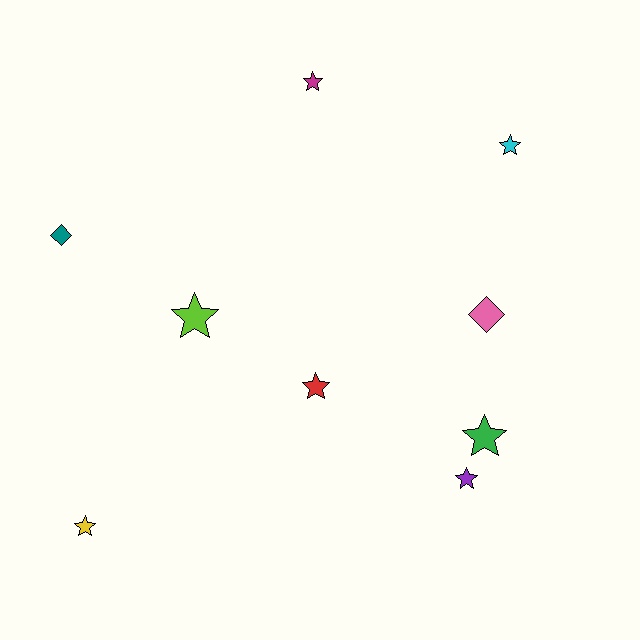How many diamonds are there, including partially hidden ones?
There are 2 diamonds.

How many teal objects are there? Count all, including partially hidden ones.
There is 1 teal object.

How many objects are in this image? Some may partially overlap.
There are 9 objects.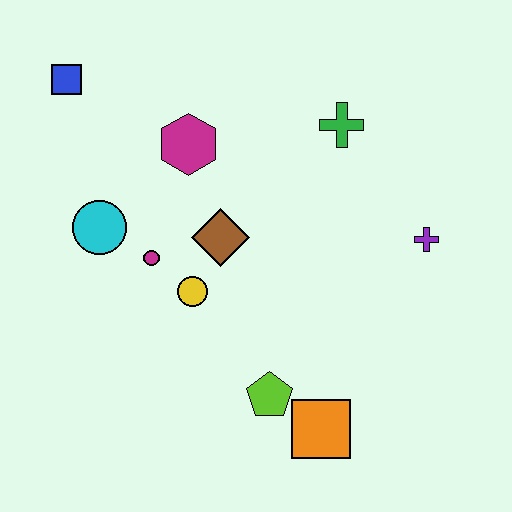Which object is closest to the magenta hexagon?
The brown diamond is closest to the magenta hexagon.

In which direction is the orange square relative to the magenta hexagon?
The orange square is below the magenta hexagon.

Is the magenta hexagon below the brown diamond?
No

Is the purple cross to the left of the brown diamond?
No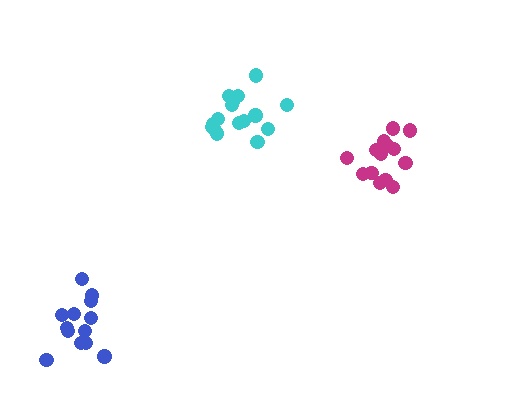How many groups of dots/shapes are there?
There are 3 groups.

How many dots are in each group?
Group 1: 13 dots, Group 2: 16 dots, Group 3: 14 dots (43 total).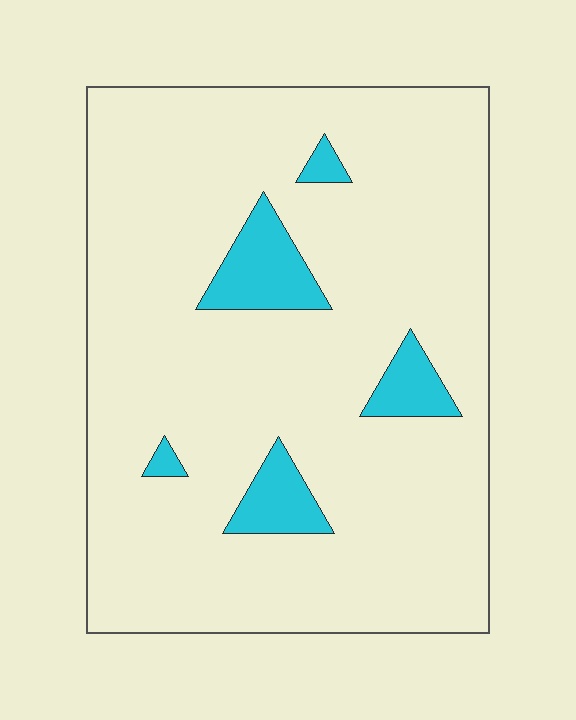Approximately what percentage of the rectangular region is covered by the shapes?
Approximately 10%.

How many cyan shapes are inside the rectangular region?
5.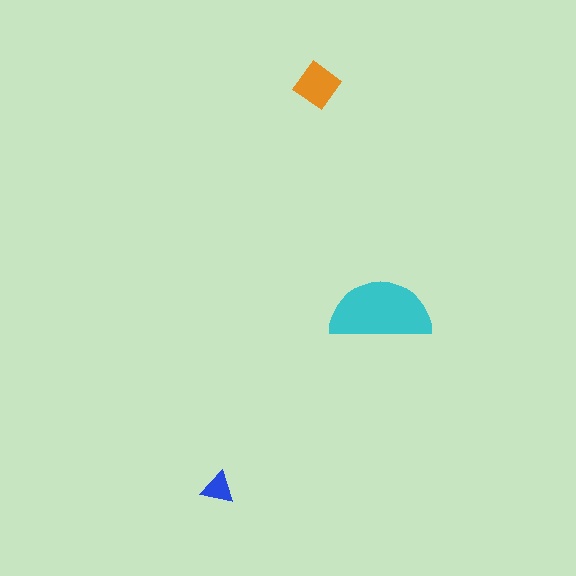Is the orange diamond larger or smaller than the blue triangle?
Larger.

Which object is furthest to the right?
The cyan semicircle is rightmost.